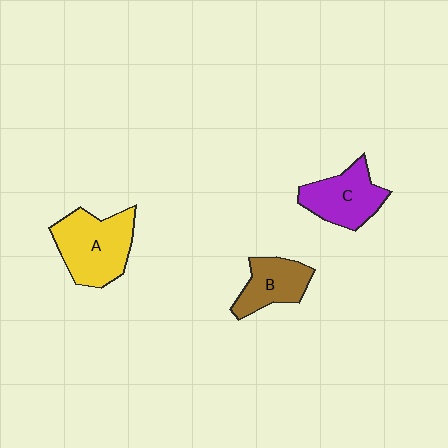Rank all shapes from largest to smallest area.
From largest to smallest: A (yellow), C (purple), B (brown).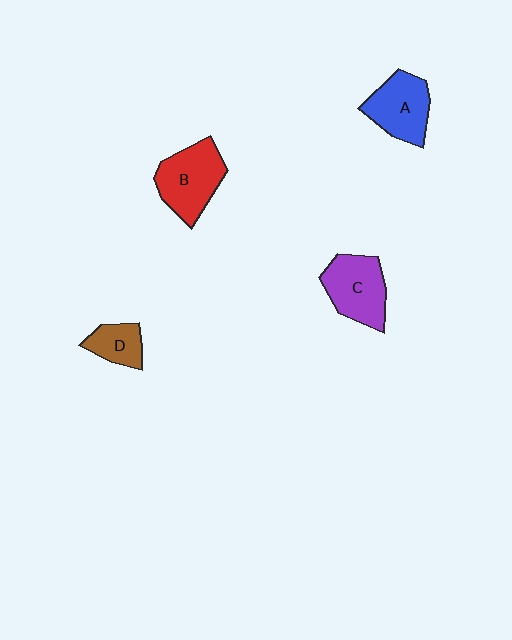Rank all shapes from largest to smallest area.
From largest to smallest: B (red), C (purple), A (blue), D (brown).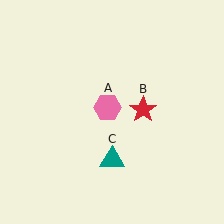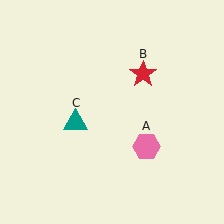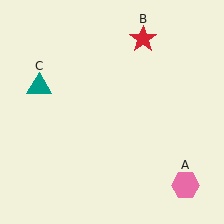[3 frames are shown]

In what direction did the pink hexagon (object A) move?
The pink hexagon (object A) moved down and to the right.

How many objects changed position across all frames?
3 objects changed position: pink hexagon (object A), red star (object B), teal triangle (object C).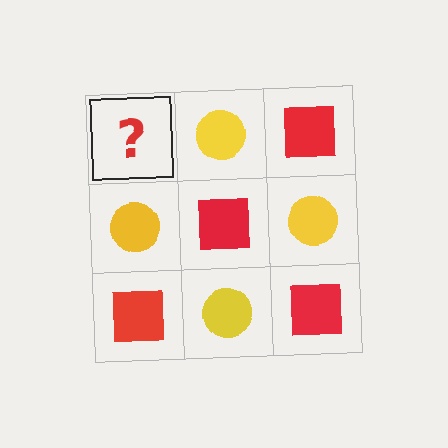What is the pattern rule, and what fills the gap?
The rule is that it alternates red square and yellow circle in a checkerboard pattern. The gap should be filled with a red square.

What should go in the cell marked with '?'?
The missing cell should contain a red square.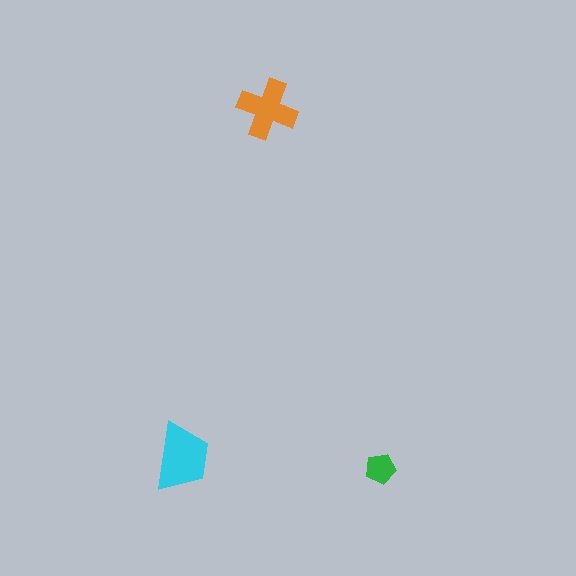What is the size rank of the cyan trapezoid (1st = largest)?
1st.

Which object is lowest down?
The green pentagon is bottommost.